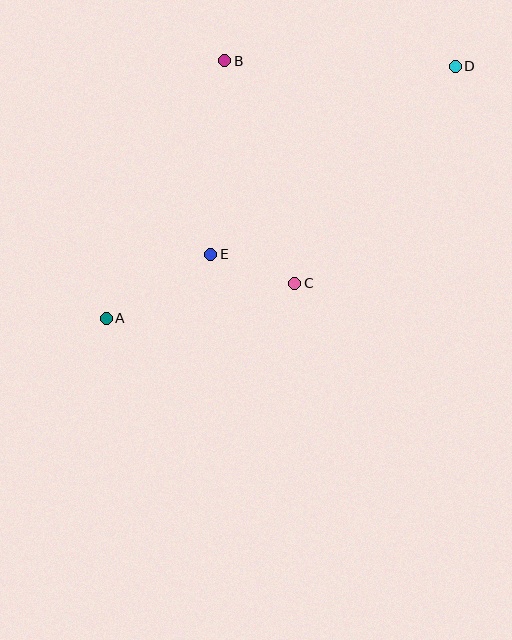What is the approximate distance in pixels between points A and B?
The distance between A and B is approximately 284 pixels.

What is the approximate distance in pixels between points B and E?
The distance between B and E is approximately 194 pixels.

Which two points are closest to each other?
Points C and E are closest to each other.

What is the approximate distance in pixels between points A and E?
The distance between A and E is approximately 123 pixels.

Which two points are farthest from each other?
Points A and D are farthest from each other.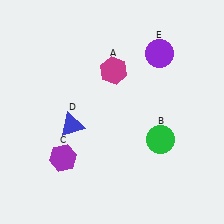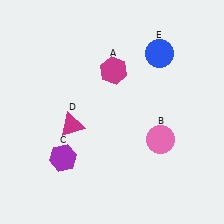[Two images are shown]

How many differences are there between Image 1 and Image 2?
There are 3 differences between the two images.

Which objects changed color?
B changed from green to pink. D changed from blue to magenta. E changed from purple to blue.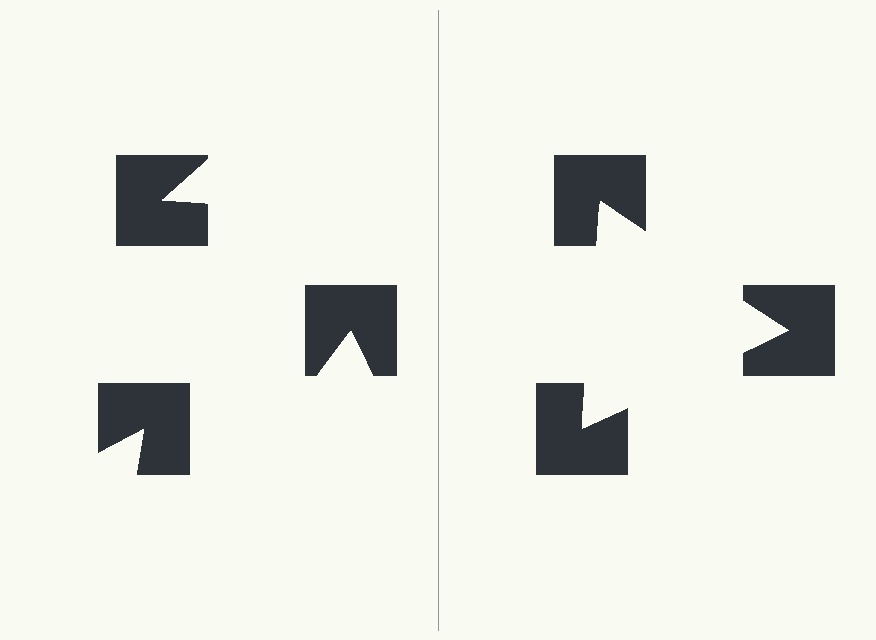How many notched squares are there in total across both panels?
6 — 3 on each side.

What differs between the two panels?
The notched squares are positioned identically on both sides; only the wedge orientations differ. On the right they align to a triangle; on the left they are misaligned.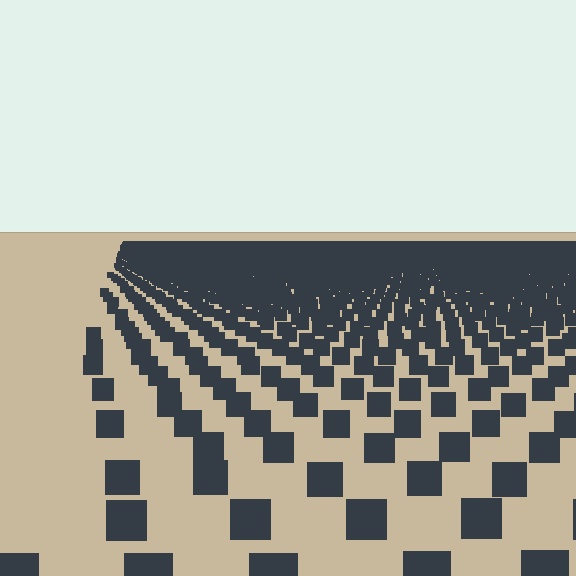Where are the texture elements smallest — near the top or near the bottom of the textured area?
Near the top.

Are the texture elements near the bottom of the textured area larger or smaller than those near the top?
Larger. Near the bottom, elements are closer to the viewer and appear at a bigger on-screen size.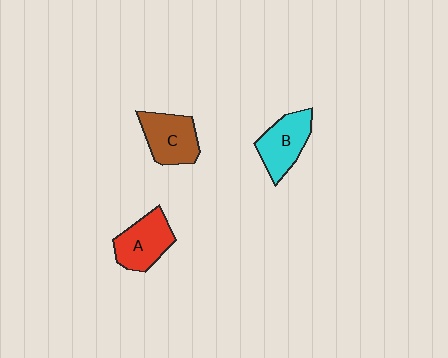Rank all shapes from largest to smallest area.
From largest to smallest: C (brown), A (red), B (cyan).